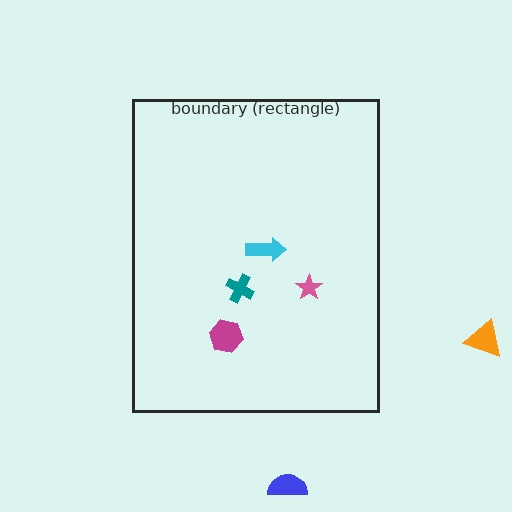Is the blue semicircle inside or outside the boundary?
Outside.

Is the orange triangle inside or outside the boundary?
Outside.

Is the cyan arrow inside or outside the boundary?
Inside.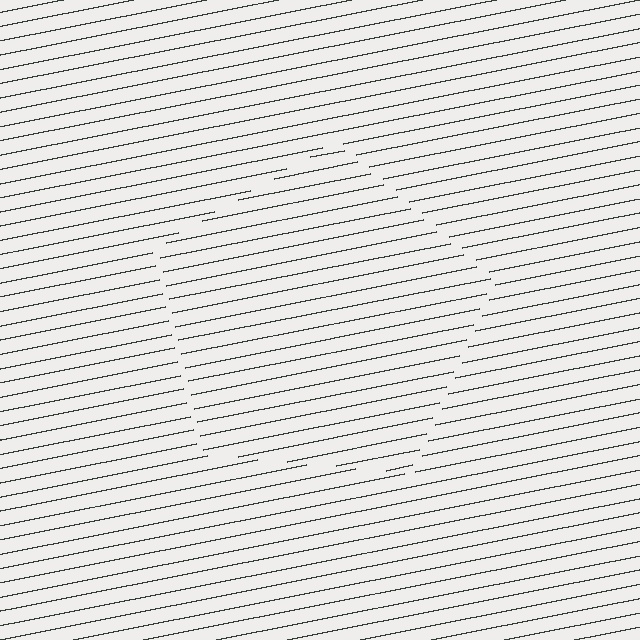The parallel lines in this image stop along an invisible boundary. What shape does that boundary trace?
An illusory pentagon. The interior of the shape contains the same grating, shifted by half a period — the contour is defined by the phase discontinuity where line-ends from the inner and outer gratings abut.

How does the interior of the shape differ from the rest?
The interior of the shape contains the same grating, shifted by half a period — the contour is defined by the phase discontinuity where line-ends from the inner and outer gratings abut.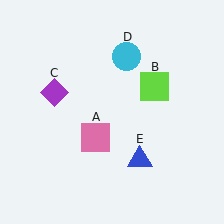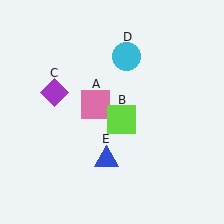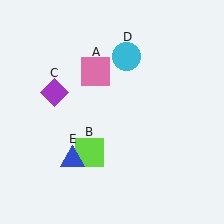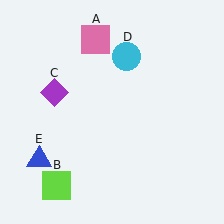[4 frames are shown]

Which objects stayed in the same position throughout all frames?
Purple diamond (object C) and cyan circle (object D) remained stationary.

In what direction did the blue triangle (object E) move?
The blue triangle (object E) moved left.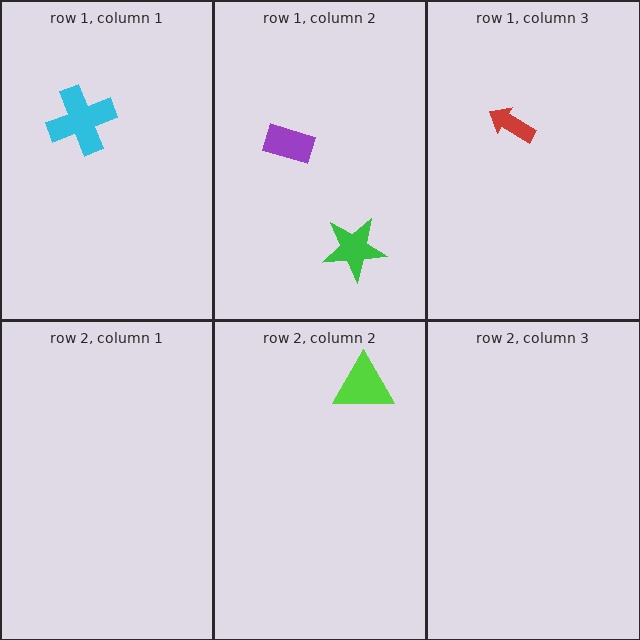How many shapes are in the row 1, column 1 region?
1.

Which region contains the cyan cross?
The row 1, column 1 region.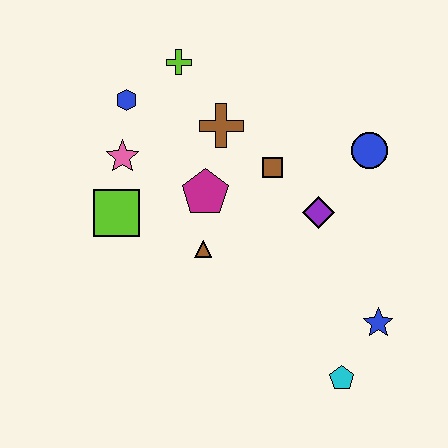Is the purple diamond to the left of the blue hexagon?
No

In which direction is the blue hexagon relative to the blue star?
The blue hexagon is to the left of the blue star.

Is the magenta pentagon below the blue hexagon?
Yes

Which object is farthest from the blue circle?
The lime square is farthest from the blue circle.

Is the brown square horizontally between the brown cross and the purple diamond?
Yes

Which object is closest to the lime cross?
The blue hexagon is closest to the lime cross.